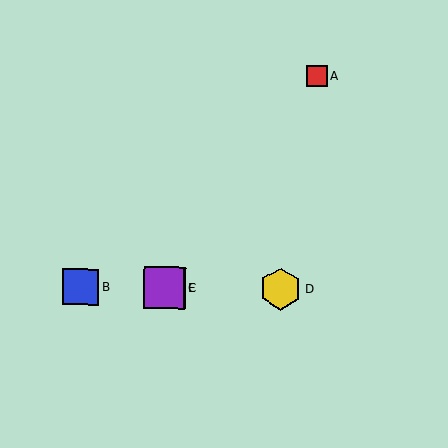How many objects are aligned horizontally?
4 objects (B, C, D, E) are aligned horizontally.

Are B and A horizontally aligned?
No, B is at y≈287 and A is at y≈76.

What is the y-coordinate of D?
Object D is at y≈289.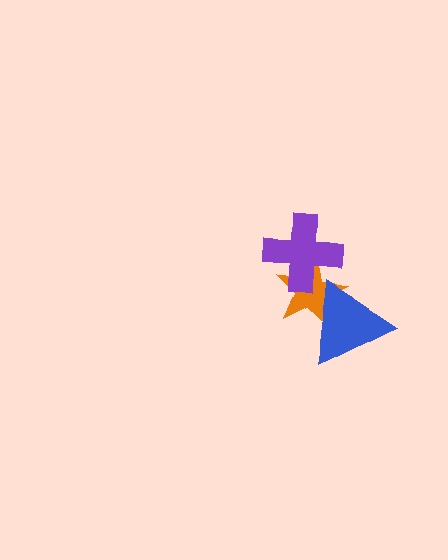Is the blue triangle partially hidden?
No, no other shape covers it.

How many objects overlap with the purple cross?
1 object overlaps with the purple cross.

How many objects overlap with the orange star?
2 objects overlap with the orange star.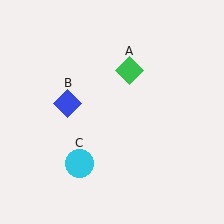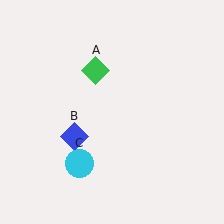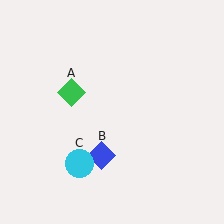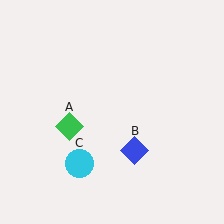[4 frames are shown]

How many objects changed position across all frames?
2 objects changed position: green diamond (object A), blue diamond (object B).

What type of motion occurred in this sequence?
The green diamond (object A), blue diamond (object B) rotated counterclockwise around the center of the scene.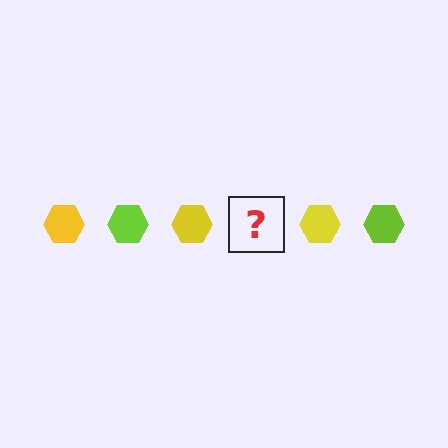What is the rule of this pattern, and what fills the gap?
The rule is that the pattern cycles through yellow, lime hexagons. The gap should be filled with a lime hexagon.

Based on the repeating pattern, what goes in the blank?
The blank should be a lime hexagon.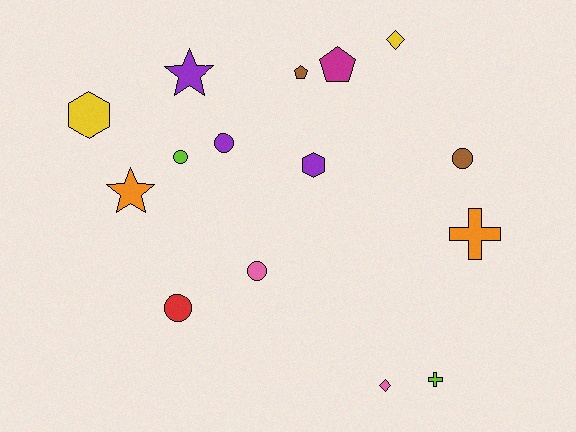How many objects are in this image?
There are 15 objects.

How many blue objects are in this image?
There are no blue objects.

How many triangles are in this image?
There are no triangles.